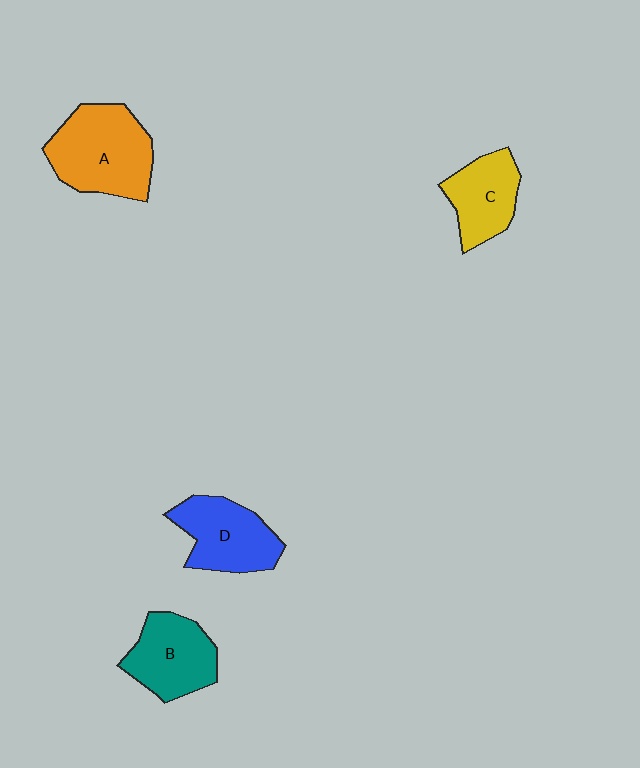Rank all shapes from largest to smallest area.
From largest to smallest: A (orange), D (blue), B (teal), C (yellow).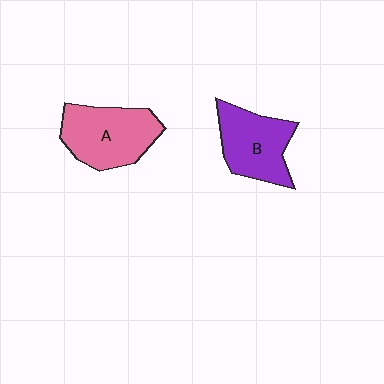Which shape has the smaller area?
Shape B (purple).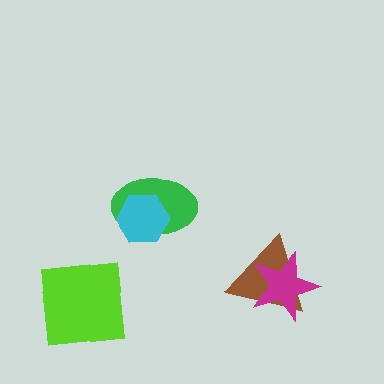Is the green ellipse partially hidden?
Yes, it is partially covered by another shape.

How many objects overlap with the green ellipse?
1 object overlaps with the green ellipse.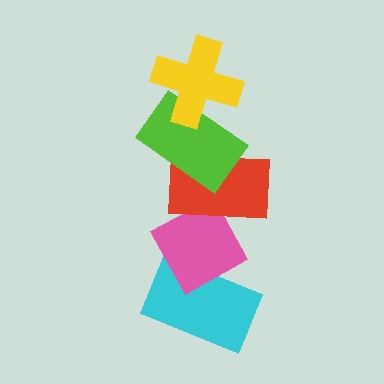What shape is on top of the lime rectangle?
The yellow cross is on top of the lime rectangle.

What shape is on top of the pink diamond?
The red rectangle is on top of the pink diamond.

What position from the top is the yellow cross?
The yellow cross is 1st from the top.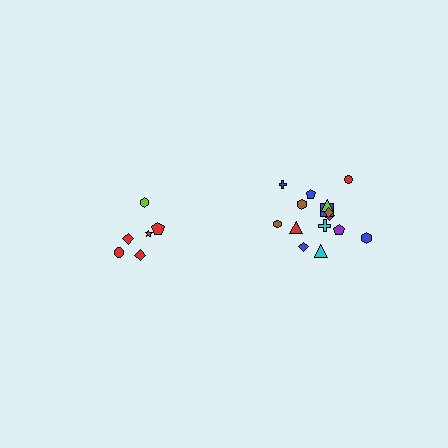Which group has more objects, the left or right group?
The right group.